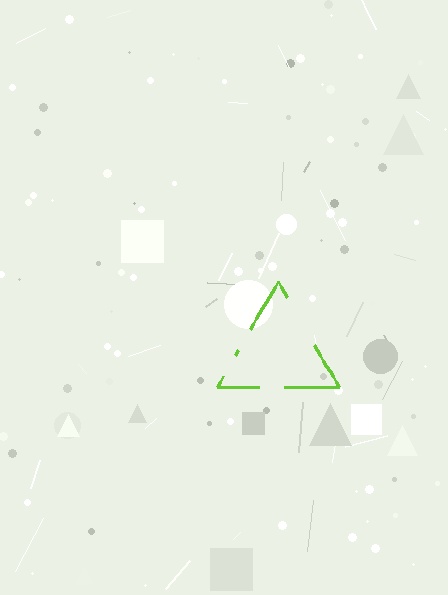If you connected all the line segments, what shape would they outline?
They would outline a triangle.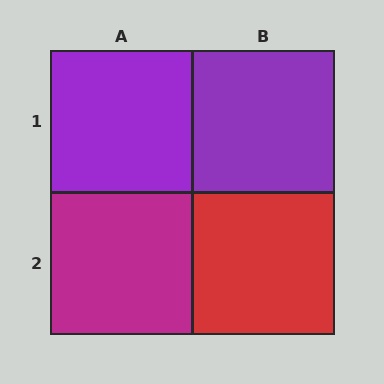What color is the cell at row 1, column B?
Purple.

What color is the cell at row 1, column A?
Purple.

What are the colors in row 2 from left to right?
Magenta, red.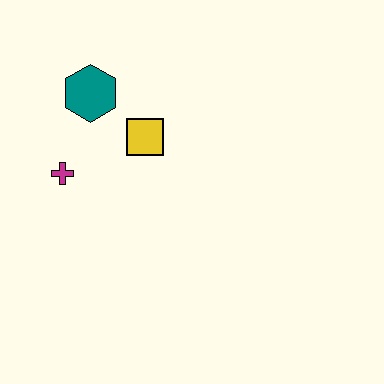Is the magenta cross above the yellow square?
No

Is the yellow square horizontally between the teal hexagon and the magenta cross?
No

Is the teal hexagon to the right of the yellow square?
No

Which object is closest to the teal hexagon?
The yellow square is closest to the teal hexagon.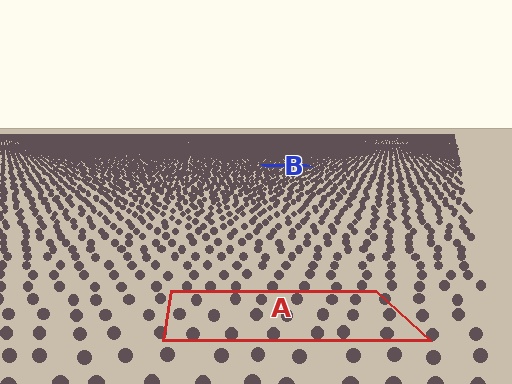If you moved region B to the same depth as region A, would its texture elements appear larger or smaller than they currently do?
They would appear larger. At a closer depth, the same texture elements are projected at a bigger on-screen size.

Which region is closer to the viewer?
Region A is closer. The texture elements there are larger and more spread out.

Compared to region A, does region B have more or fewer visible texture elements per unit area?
Region B has more texture elements per unit area — they are packed more densely because it is farther away.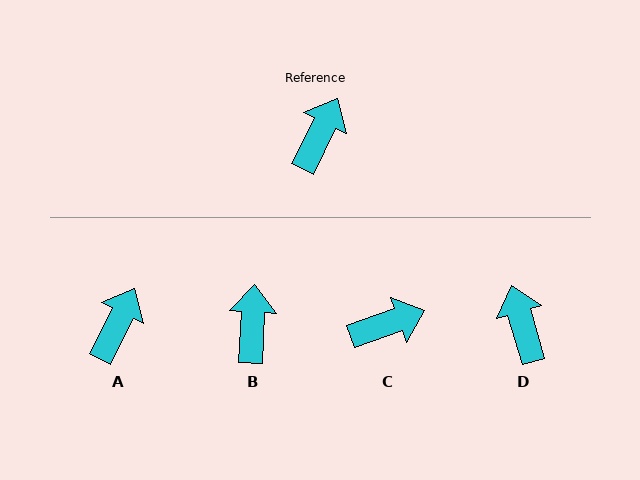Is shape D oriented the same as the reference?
No, it is off by about 43 degrees.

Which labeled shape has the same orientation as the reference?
A.